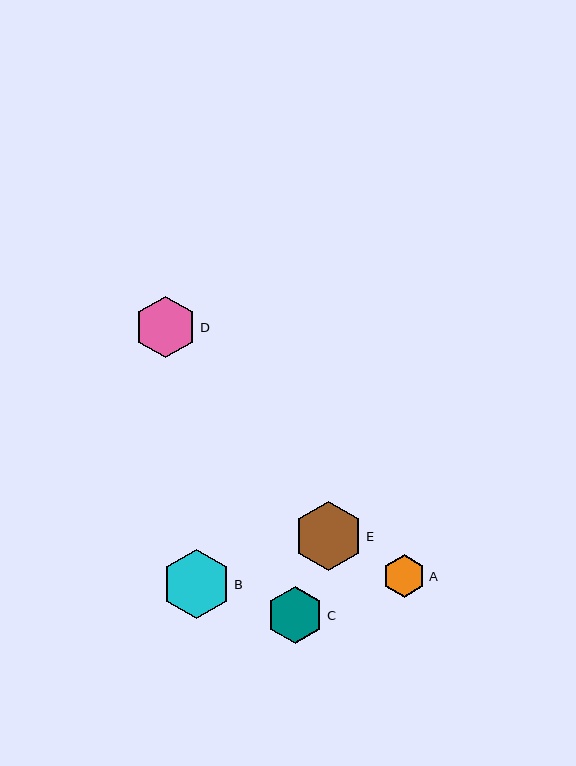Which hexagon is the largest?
Hexagon B is the largest with a size of approximately 69 pixels.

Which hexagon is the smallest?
Hexagon A is the smallest with a size of approximately 43 pixels.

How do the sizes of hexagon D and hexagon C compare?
Hexagon D and hexagon C are approximately the same size.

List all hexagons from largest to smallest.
From largest to smallest: B, E, D, C, A.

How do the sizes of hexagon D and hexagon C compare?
Hexagon D and hexagon C are approximately the same size.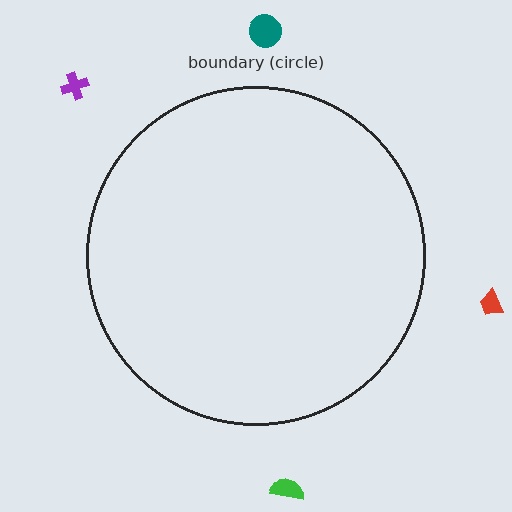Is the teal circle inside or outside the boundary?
Outside.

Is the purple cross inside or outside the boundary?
Outside.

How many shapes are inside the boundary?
0 inside, 4 outside.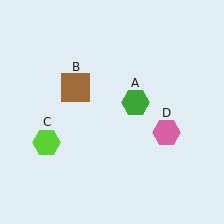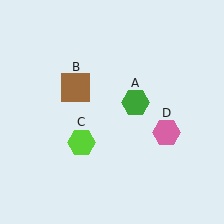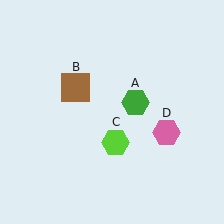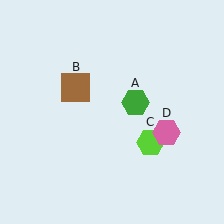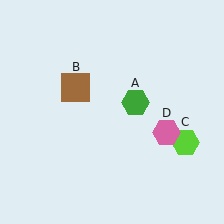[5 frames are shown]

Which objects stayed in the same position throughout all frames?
Green hexagon (object A) and brown square (object B) and pink hexagon (object D) remained stationary.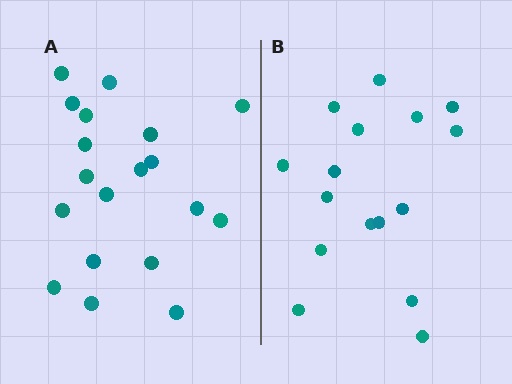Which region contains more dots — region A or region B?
Region A (the left region) has more dots.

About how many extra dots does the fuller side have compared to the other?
Region A has just a few more — roughly 2 or 3 more dots than region B.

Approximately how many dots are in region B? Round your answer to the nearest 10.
About 20 dots. (The exact count is 16, which rounds to 20.)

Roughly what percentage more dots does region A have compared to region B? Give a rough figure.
About 20% more.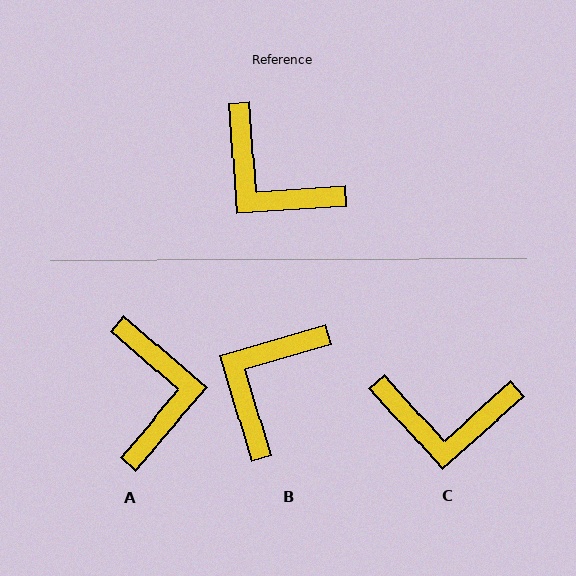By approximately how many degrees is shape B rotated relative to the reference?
Approximately 77 degrees clockwise.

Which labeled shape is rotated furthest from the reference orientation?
A, about 135 degrees away.